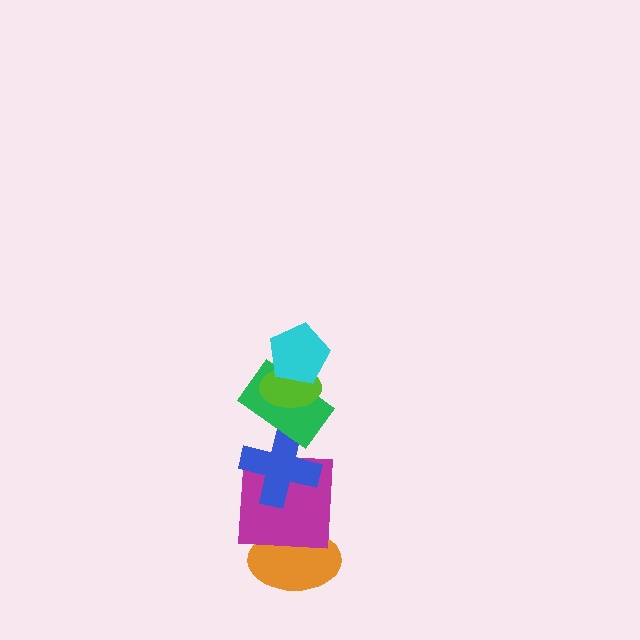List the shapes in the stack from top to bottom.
From top to bottom: the cyan pentagon, the lime ellipse, the green rectangle, the blue cross, the magenta square, the orange ellipse.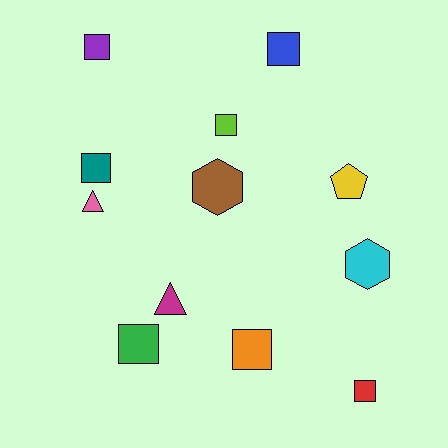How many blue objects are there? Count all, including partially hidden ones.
There is 1 blue object.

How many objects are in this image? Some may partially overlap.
There are 12 objects.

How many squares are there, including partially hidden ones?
There are 7 squares.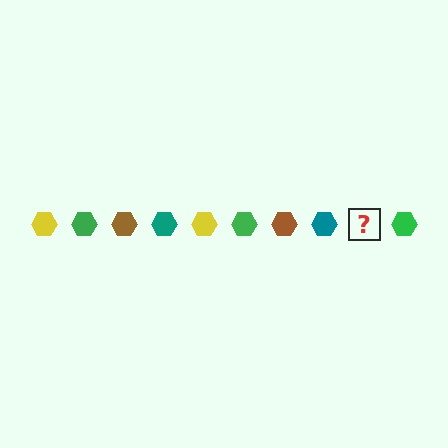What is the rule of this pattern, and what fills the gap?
The rule is that the pattern cycles through yellow, green, brown, teal hexagons. The gap should be filled with a yellow hexagon.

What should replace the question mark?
The question mark should be replaced with a yellow hexagon.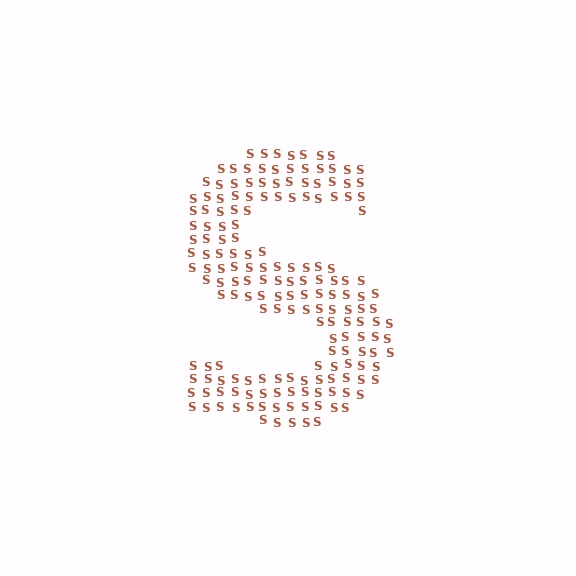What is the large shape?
The large shape is the letter S.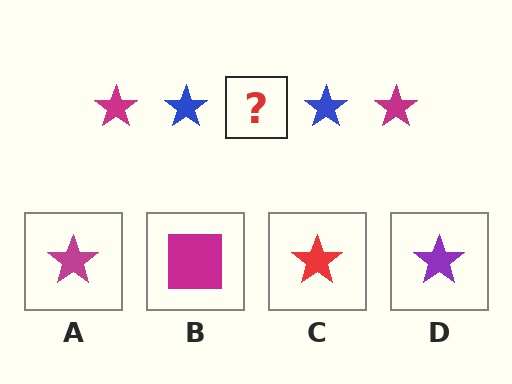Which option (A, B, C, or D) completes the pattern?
A.